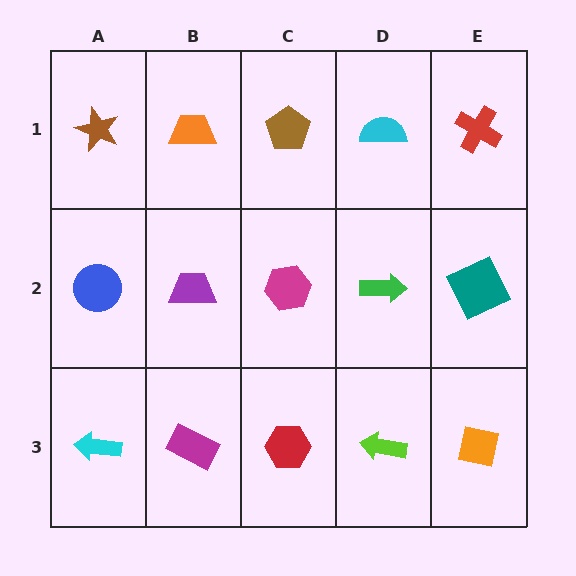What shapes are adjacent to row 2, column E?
A red cross (row 1, column E), an orange square (row 3, column E), a green arrow (row 2, column D).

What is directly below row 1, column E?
A teal square.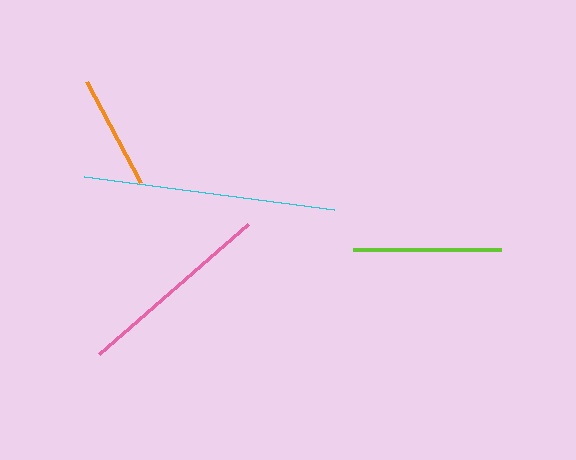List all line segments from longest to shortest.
From longest to shortest: cyan, pink, lime, orange.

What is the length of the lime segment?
The lime segment is approximately 148 pixels long.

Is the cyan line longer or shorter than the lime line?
The cyan line is longer than the lime line.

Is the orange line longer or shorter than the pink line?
The pink line is longer than the orange line.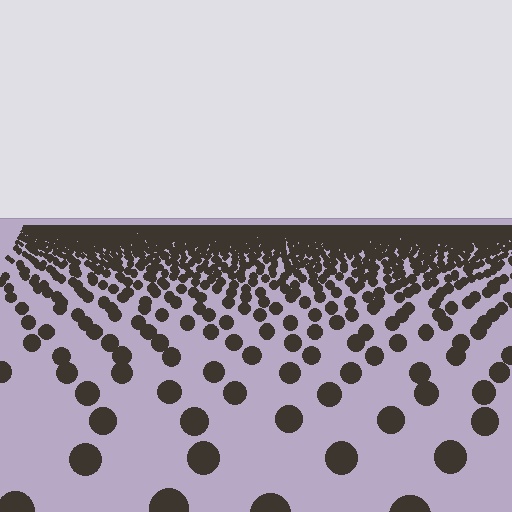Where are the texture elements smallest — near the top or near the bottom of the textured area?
Near the top.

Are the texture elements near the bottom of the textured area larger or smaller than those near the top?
Larger. Near the bottom, elements are closer to the viewer and appear at a bigger on-screen size.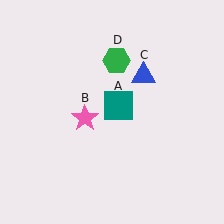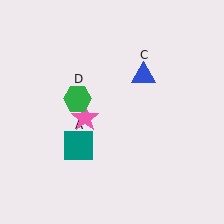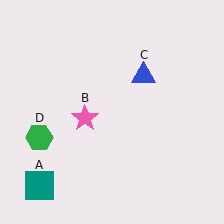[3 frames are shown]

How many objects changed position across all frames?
2 objects changed position: teal square (object A), green hexagon (object D).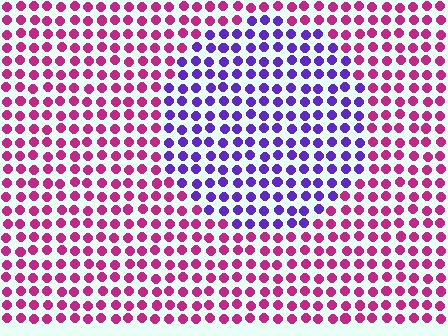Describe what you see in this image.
The image is filled with small magenta elements in a uniform arrangement. A circle-shaped region is visible where the elements are tinted to a slightly different hue, forming a subtle color boundary.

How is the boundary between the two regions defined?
The boundary is defined purely by a slight shift in hue (about 59 degrees). Spacing, size, and orientation are identical on both sides.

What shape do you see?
I see a circle.